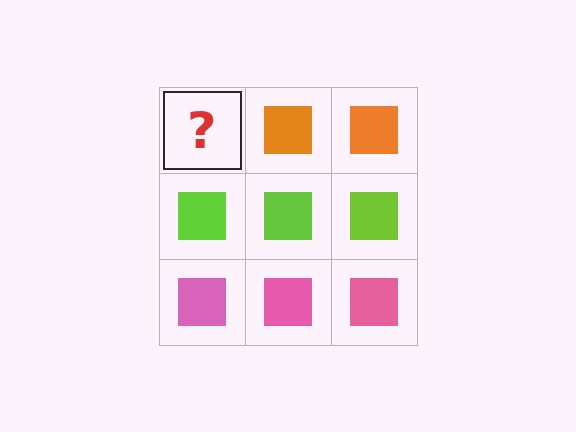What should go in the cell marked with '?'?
The missing cell should contain an orange square.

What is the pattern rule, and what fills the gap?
The rule is that each row has a consistent color. The gap should be filled with an orange square.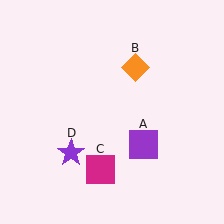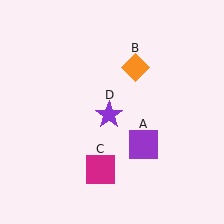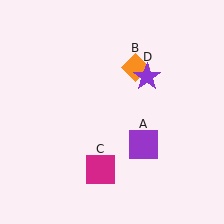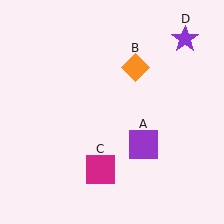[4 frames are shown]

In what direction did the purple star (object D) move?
The purple star (object D) moved up and to the right.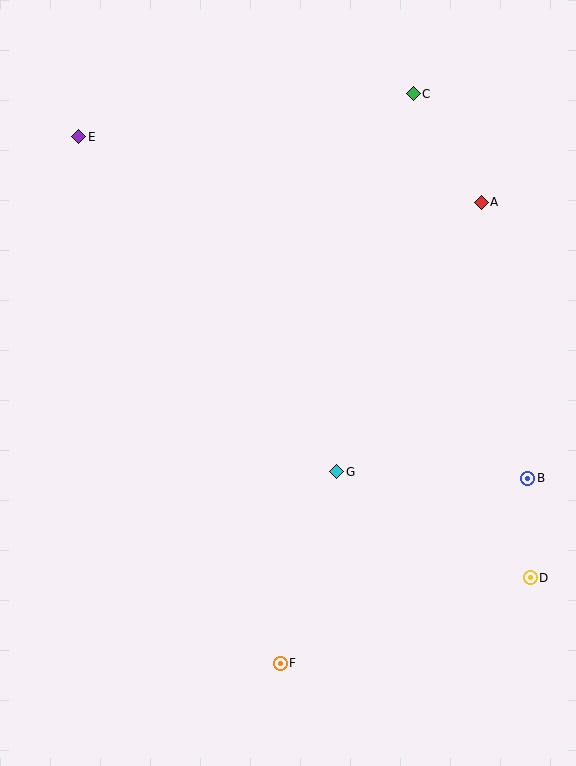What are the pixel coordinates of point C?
Point C is at (413, 94).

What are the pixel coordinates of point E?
Point E is at (79, 137).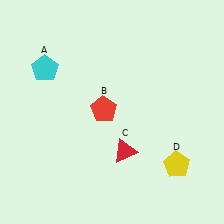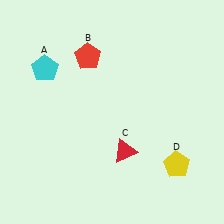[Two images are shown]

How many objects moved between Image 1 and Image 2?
1 object moved between the two images.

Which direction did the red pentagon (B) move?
The red pentagon (B) moved up.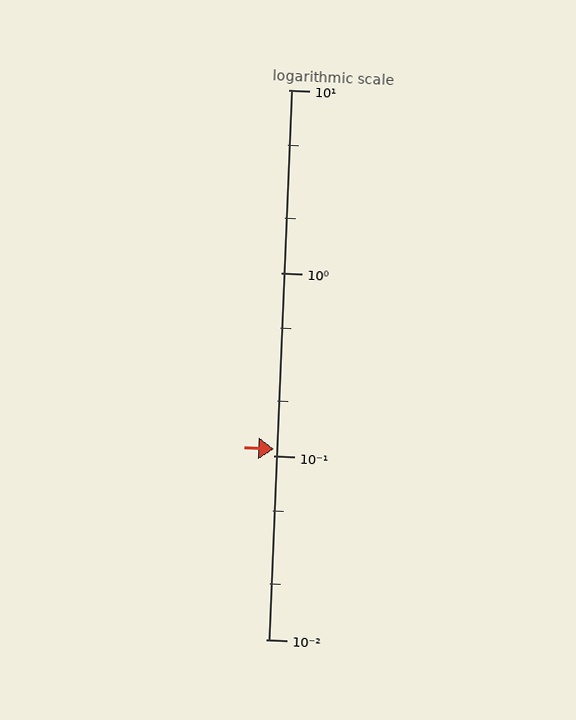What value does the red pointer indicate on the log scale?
The pointer indicates approximately 0.11.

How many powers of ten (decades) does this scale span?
The scale spans 3 decades, from 0.01 to 10.